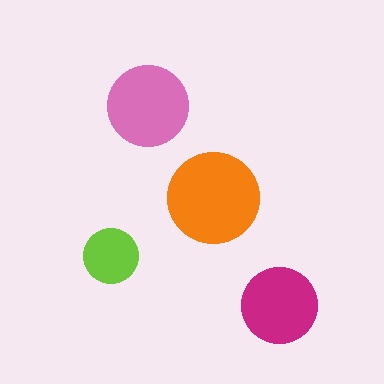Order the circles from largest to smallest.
the orange one, the pink one, the magenta one, the lime one.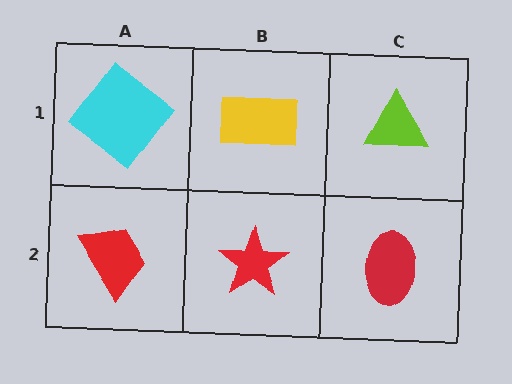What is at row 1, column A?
A cyan diamond.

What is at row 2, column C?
A red ellipse.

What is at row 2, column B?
A red star.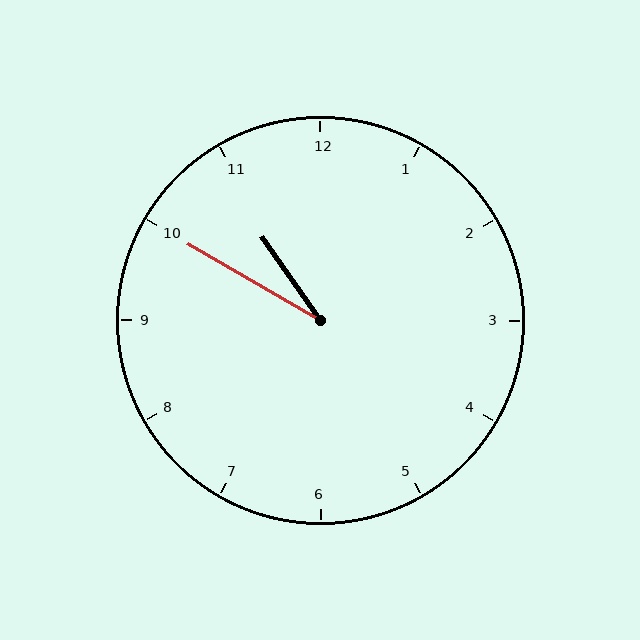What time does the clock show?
10:50.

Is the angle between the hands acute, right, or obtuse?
It is acute.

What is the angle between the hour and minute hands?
Approximately 25 degrees.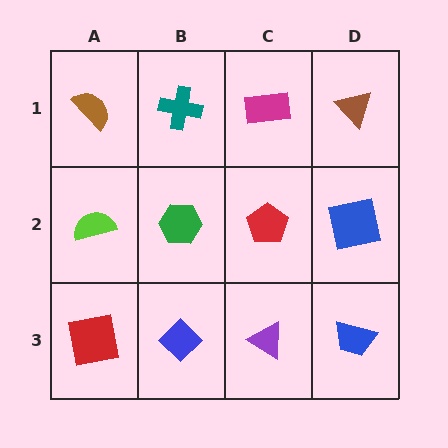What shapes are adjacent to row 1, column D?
A blue square (row 2, column D), a magenta rectangle (row 1, column C).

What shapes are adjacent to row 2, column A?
A brown semicircle (row 1, column A), a red square (row 3, column A), a green hexagon (row 2, column B).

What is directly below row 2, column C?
A purple triangle.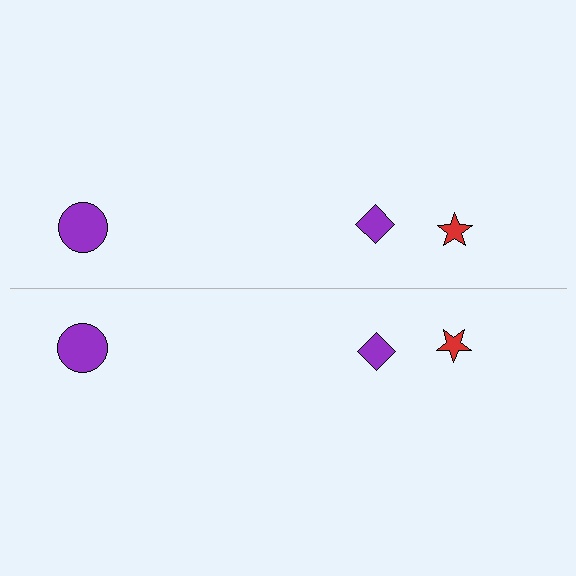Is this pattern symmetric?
Yes, this pattern has bilateral (reflection) symmetry.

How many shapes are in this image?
There are 6 shapes in this image.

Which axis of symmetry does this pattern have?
The pattern has a horizontal axis of symmetry running through the center of the image.